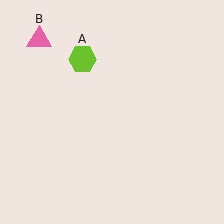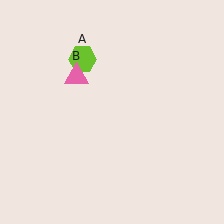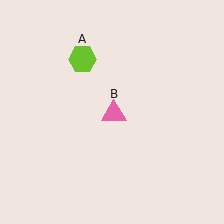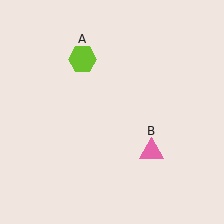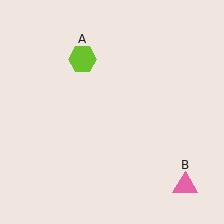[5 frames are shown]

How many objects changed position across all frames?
1 object changed position: pink triangle (object B).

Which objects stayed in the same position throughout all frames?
Lime hexagon (object A) remained stationary.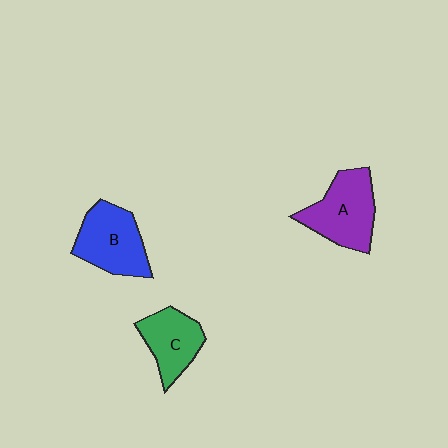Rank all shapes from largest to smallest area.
From largest to smallest: A (purple), B (blue), C (green).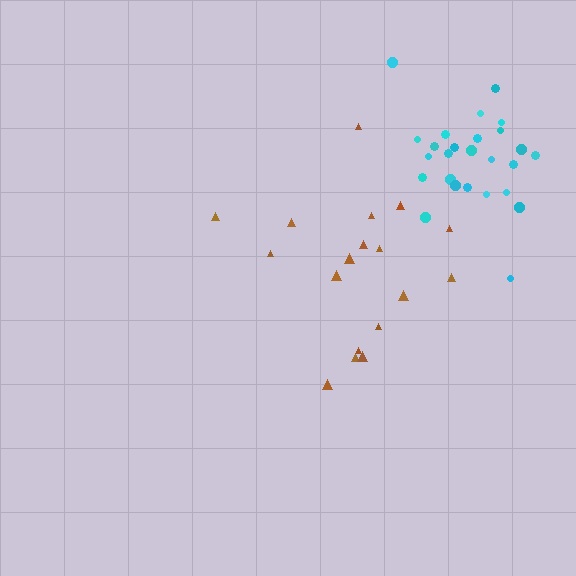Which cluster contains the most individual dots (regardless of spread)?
Cyan (26).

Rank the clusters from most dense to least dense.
cyan, brown.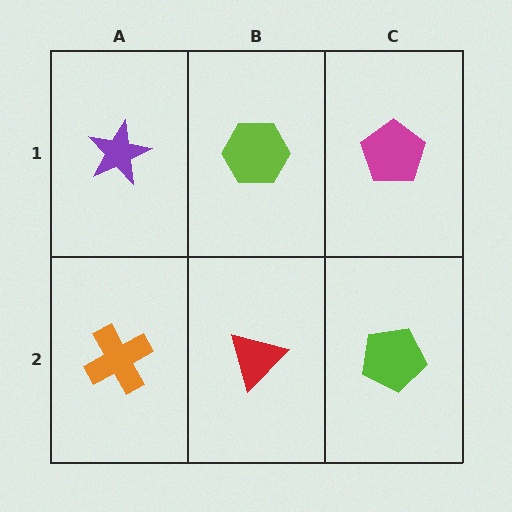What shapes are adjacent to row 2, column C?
A magenta pentagon (row 1, column C), a red triangle (row 2, column B).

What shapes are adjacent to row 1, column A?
An orange cross (row 2, column A), a lime hexagon (row 1, column B).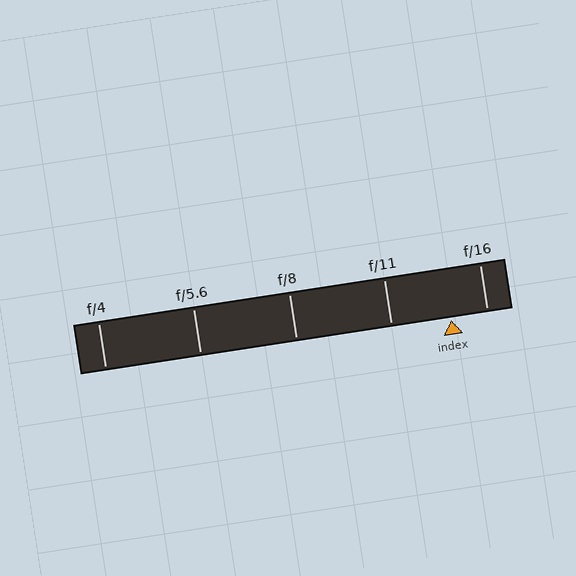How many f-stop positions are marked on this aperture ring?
There are 5 f-stop positions marked.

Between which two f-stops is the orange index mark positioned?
The index mark is between f/11 and f/16.